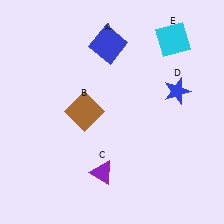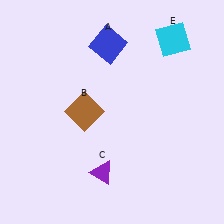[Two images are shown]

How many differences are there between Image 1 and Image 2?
There is 1 difference between the two images.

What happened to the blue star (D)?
The blue star (D) was removed in Image 2. It was in the top-right area of Image 1.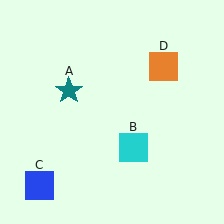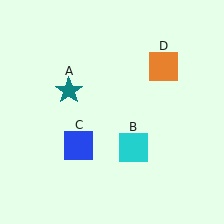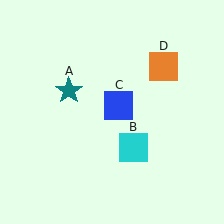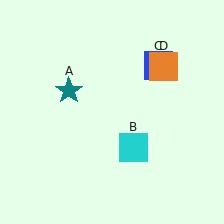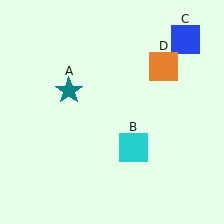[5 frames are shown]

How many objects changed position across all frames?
1 object changed position: blue square (object C).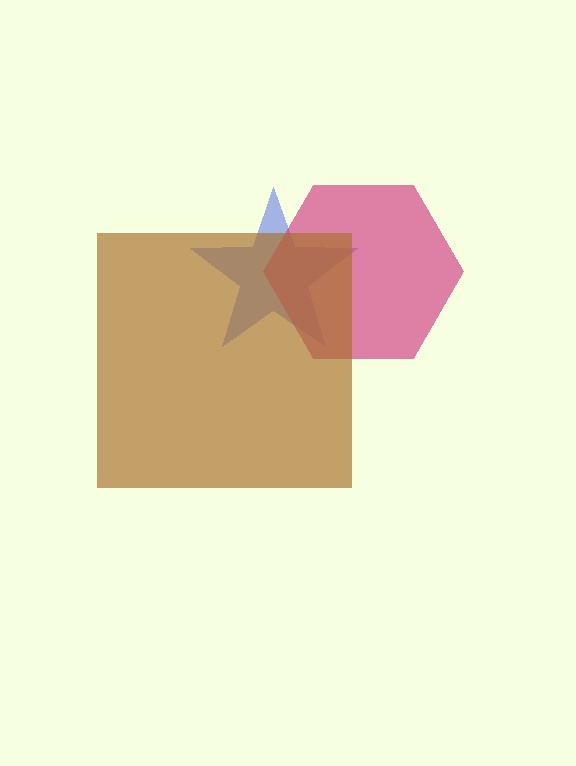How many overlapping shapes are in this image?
There are 3 overlapping shapes in the image.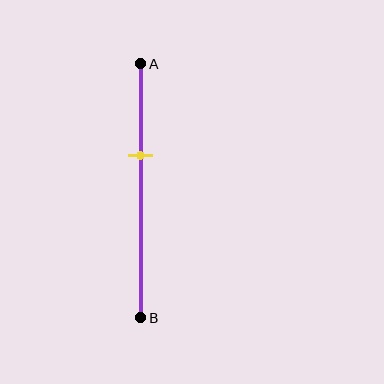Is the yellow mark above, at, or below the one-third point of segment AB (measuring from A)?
The yellow mark is approximately at the one-third point of segment AB.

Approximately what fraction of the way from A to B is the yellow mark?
The yellow mark is approximately 35% of the way from A to B.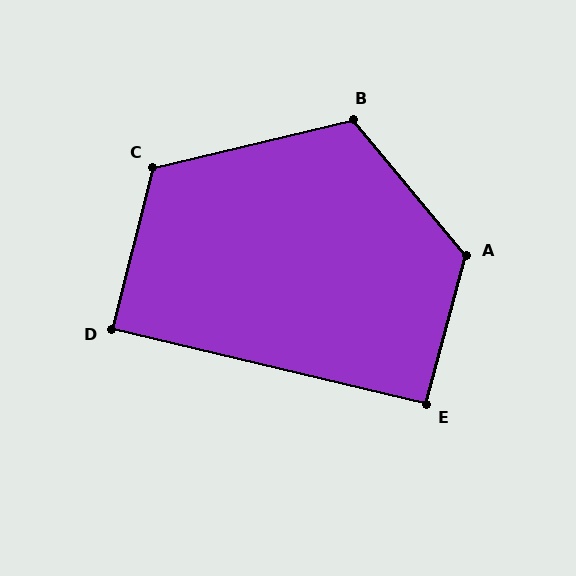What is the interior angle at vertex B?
Approximately 116 degrees (obtuse).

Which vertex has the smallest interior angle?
D, at approximately 89 degrees.